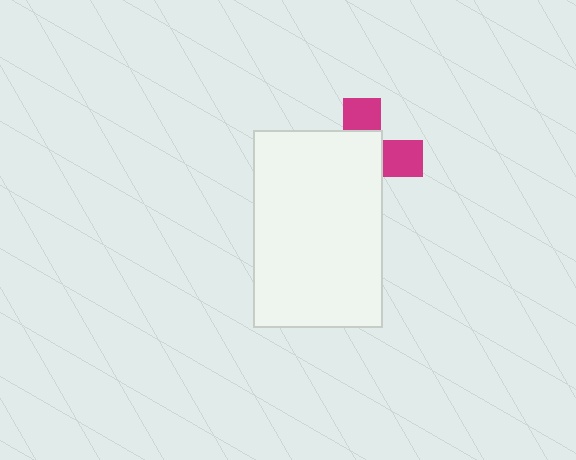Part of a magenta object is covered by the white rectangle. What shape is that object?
It is a cross.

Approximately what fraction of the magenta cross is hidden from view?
Roughly 65% of the magenta cross is hidden behind the white rectangle.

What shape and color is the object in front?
The object in front is a white rectangle.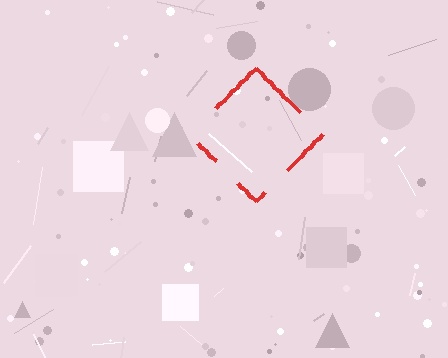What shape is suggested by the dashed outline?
The dashed outline suggests a diamond.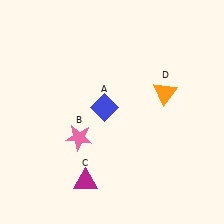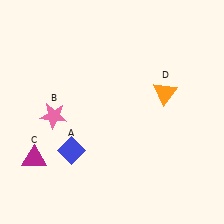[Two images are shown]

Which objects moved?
The objects that moved are: the blue diamond (A), the pink star (B), the magenta triangle (C).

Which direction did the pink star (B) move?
The pink star (B) moved left.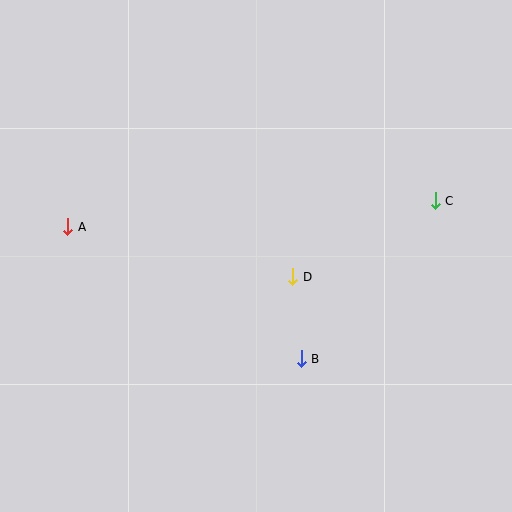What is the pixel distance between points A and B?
The distance between A and B is 269 pixels.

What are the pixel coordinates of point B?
Point B is at (301, 359).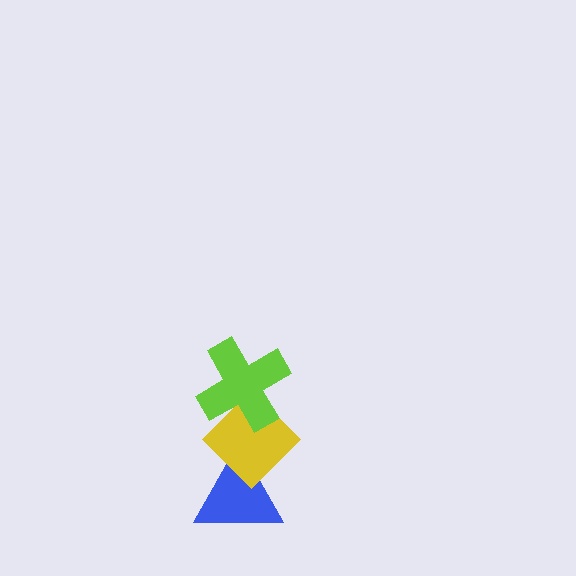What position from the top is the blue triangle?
The blue triangle is 3rd from the top.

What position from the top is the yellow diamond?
The yellow diamond is 2nd from the top.